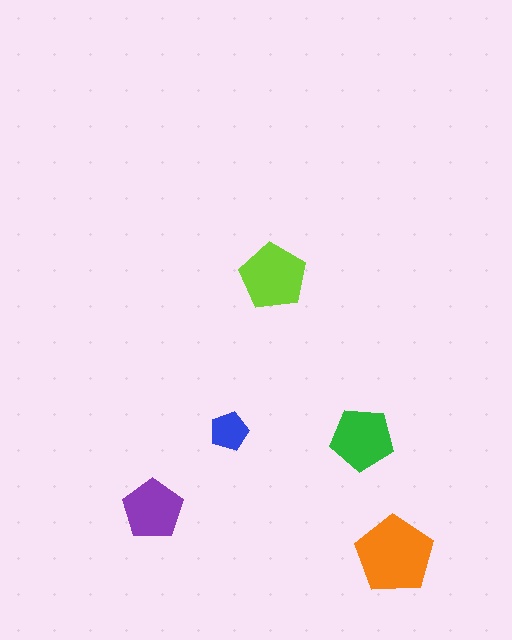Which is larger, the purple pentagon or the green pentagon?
The green one.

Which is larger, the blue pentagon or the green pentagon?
The green one.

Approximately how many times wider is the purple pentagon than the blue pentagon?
About 1.5 times wider.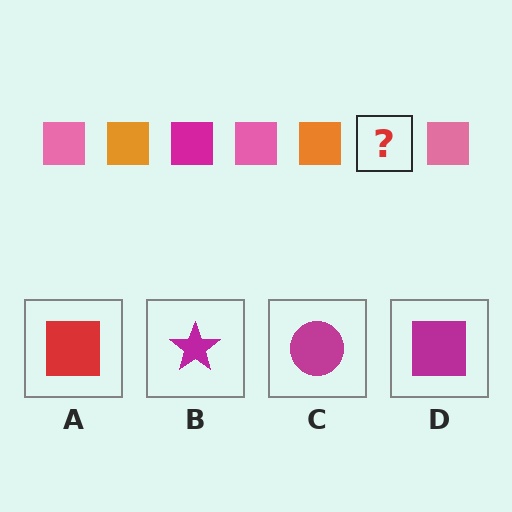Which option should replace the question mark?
Option D.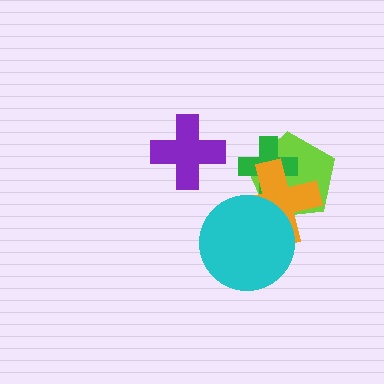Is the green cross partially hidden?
Yes, it is partially covered by another shape.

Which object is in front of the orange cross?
The cyan circle is in front of the orange cross.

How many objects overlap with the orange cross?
3 objects overlap with the orange cross.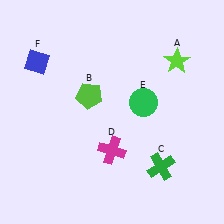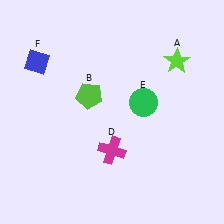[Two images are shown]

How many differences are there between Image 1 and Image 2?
There is 1 difference between the two images.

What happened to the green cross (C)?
The green cross (C) was removed in Image 2. It was in the bottom-right area of Image 1.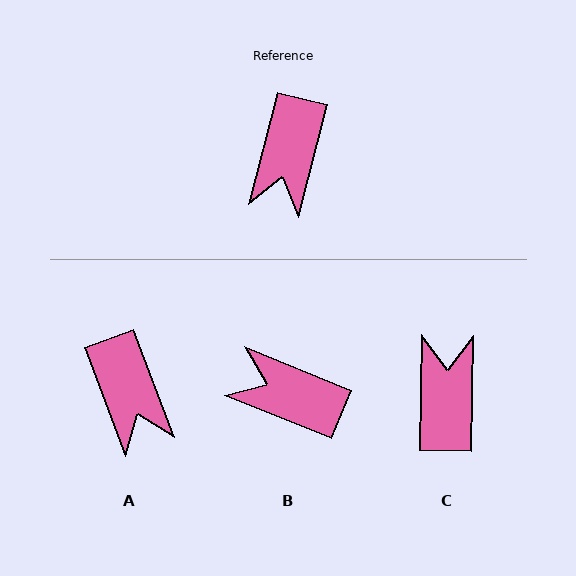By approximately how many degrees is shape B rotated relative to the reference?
Approximately 98 degrees clockwise.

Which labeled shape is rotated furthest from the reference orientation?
C, about 167 degrees away.